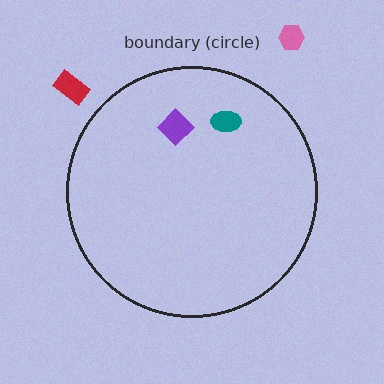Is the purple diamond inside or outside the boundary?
Inside.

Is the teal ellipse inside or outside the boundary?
Inside.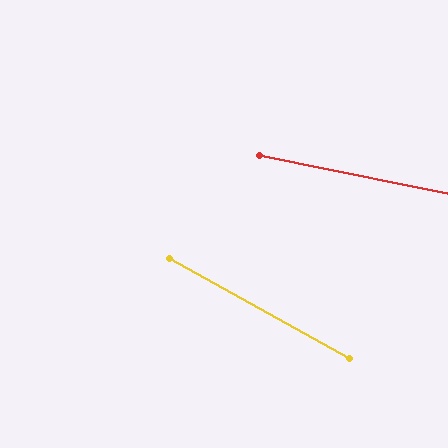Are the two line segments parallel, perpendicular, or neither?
Neither parallel nor perpendicular — they differ by about 18°.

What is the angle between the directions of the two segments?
Approximately 18 degrees.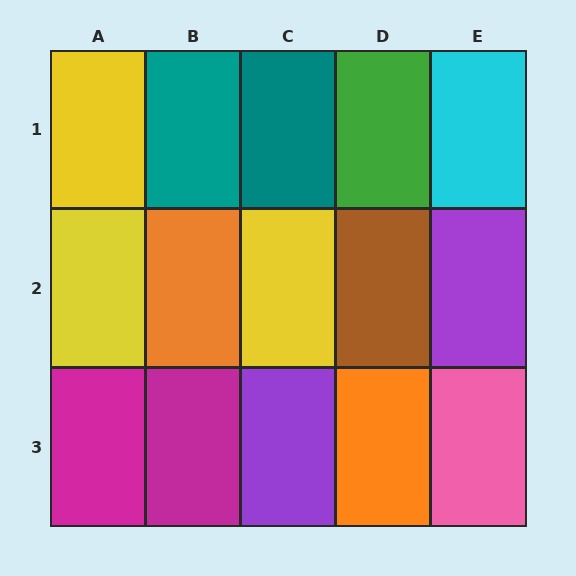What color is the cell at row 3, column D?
Orange.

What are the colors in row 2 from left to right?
Yellow, orange, yellow, brown, purple.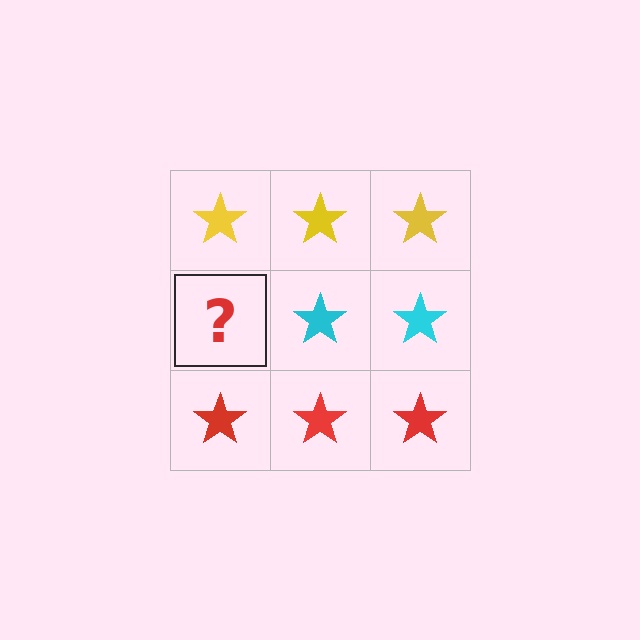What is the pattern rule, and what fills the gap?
The rule is that each row has a consistent color. The gap should be filled with a cyan star.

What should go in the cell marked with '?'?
The missing cell should contain a cyan star.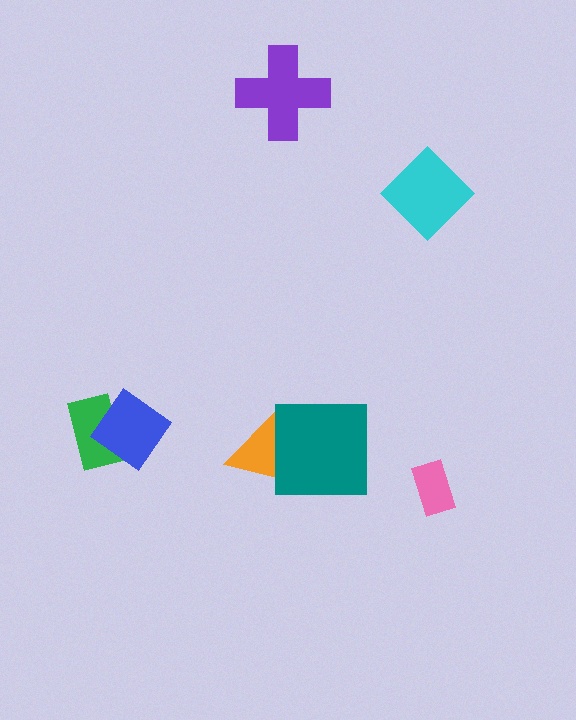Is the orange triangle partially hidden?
Yes, it is partially covered by another shape.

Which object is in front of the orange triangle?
The teal square is in front of the orange triangle.